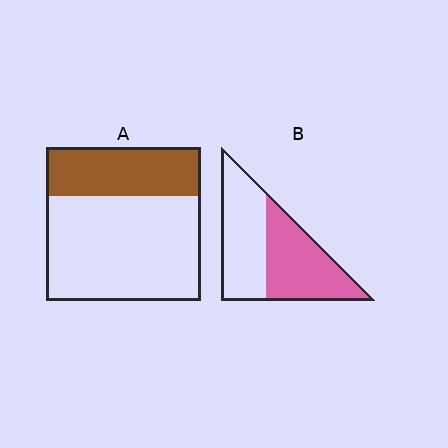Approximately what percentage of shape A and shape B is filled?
A is approximately 30% and B is approximately 50%.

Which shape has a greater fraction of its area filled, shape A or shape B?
Shape B.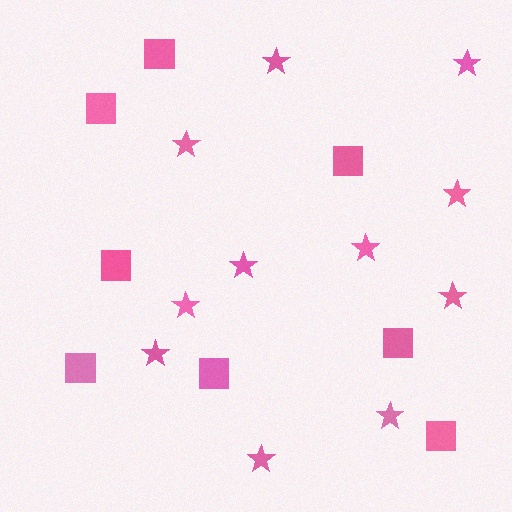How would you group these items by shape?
There are 2 groups: one group of stars (11) and one group of squares (8).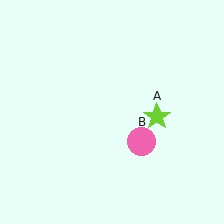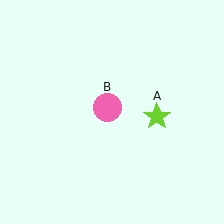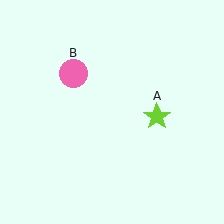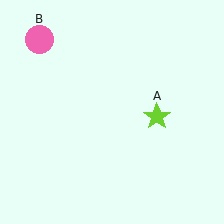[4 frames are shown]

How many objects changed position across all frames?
1 object changed position: pink circle (object B).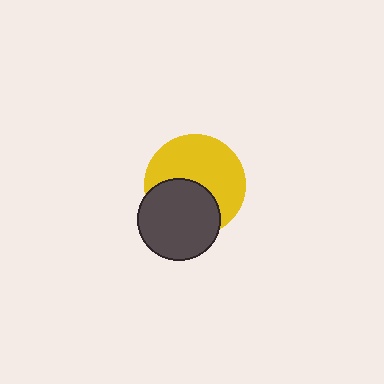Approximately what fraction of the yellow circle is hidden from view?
Roughly 40% of the yellow circle is hidden behind the dark gray circle.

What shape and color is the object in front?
The object in front is a dark gray circle.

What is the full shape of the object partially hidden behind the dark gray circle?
The partially hidden object is a yellow circle.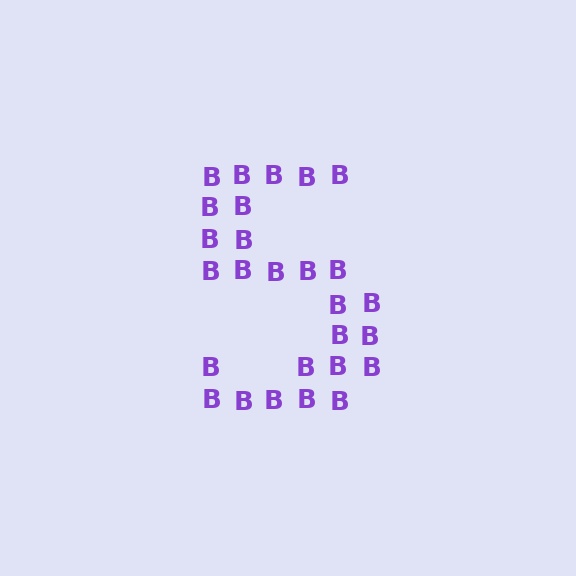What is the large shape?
The large shape is the digit 5.